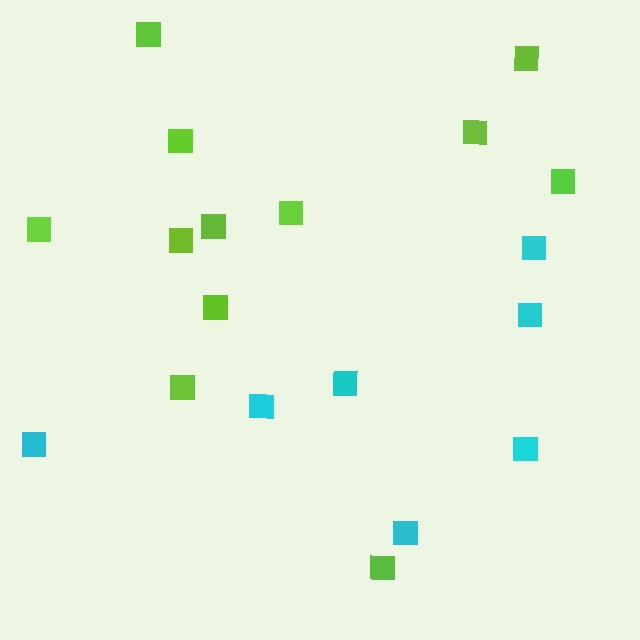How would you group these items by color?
There are 2 groups: one group of cyan squares (7) and one group of lime squares (12).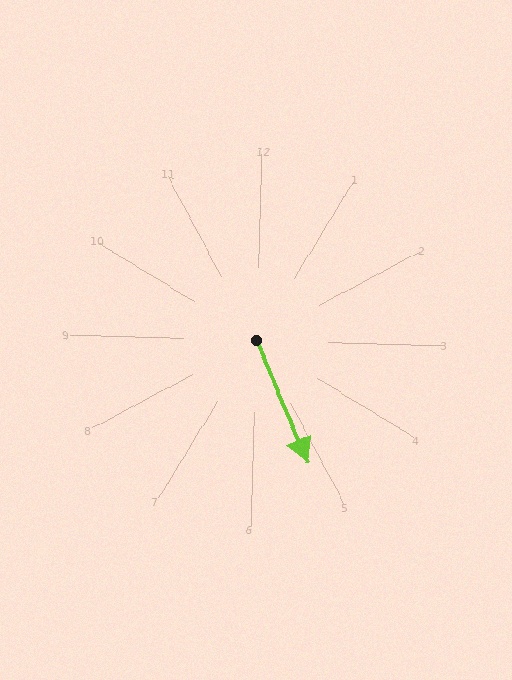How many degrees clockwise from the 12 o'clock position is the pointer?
Approximately 156 degrees.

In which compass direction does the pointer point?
Southeast.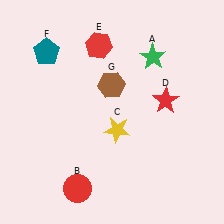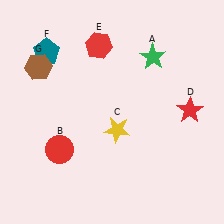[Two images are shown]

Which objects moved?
The objects that moved are: the red circle (B), the red star (D), the brown hexagon (G).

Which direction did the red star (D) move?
The red star (D) moved right.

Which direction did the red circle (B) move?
The red circle (B) moved up.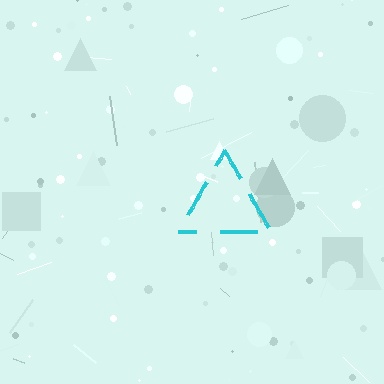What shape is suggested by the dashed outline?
The dashed outline suggests a triangle.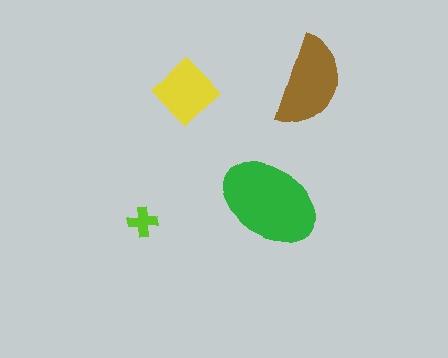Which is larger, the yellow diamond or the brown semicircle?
The brown semicircle.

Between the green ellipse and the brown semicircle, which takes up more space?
The green ellipse.